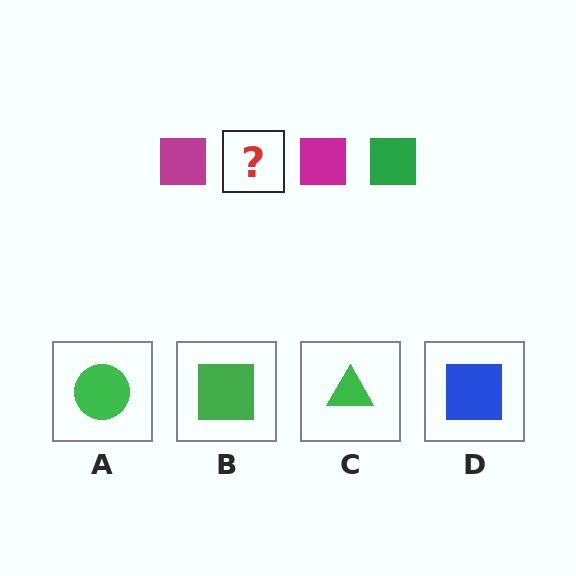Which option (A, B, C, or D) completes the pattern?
B.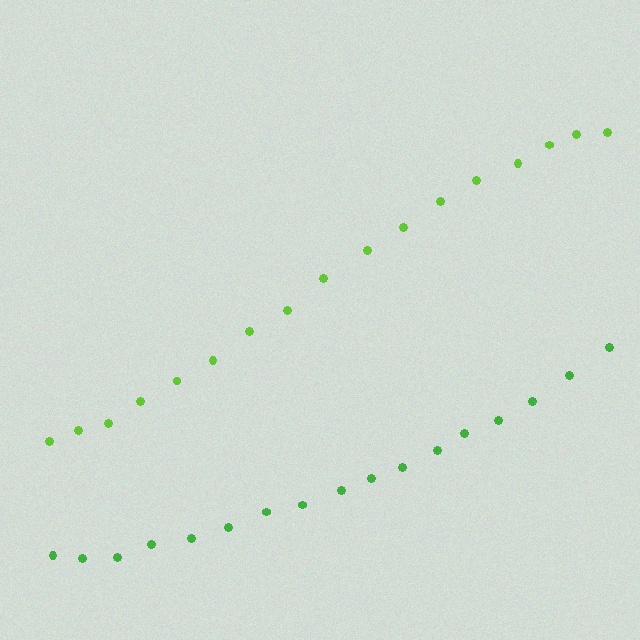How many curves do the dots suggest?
There are 2 distinct paths.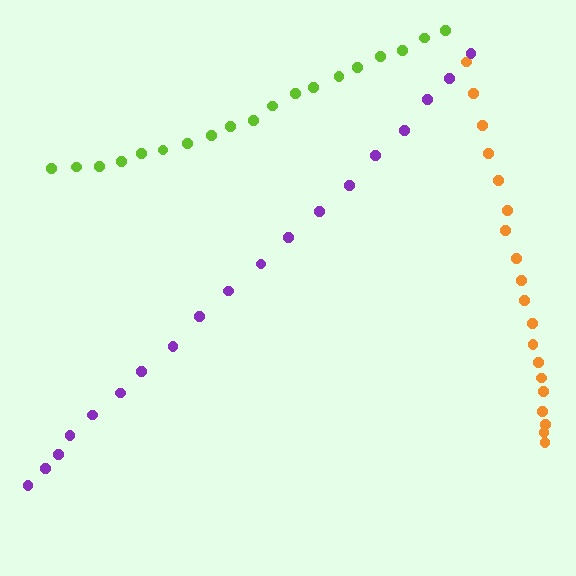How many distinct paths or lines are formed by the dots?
There are 3 distinct paths.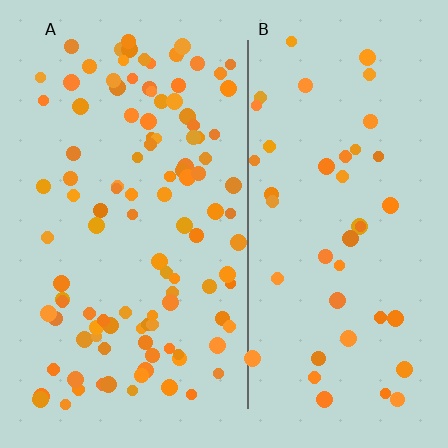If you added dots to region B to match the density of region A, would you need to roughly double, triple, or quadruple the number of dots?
Approximately double.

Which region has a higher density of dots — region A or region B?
A (the left).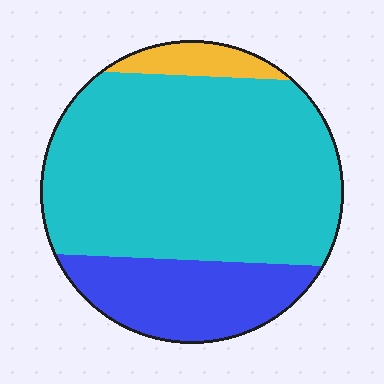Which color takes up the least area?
Yellow, at roughly 5%.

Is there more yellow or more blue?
Blue.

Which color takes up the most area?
Cyan, at roughly 70%.